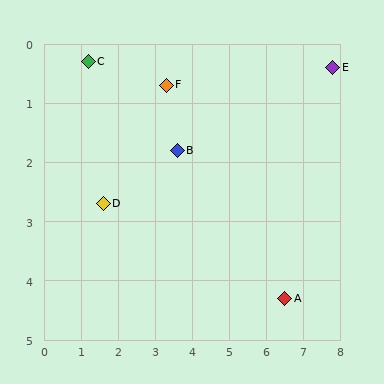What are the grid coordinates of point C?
Point C is at approximately (1.2, 0.3).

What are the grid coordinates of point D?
Point D is at approximately (1.6, 2.7).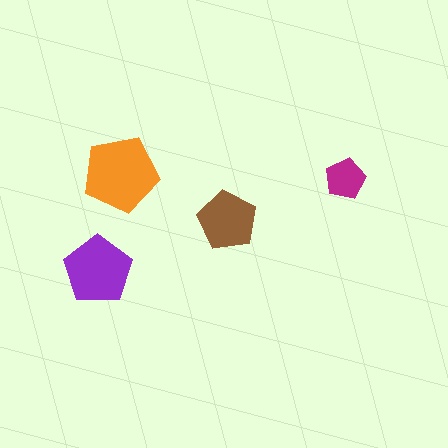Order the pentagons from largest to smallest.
the orange one, the purple one, the brown one, the magenta one.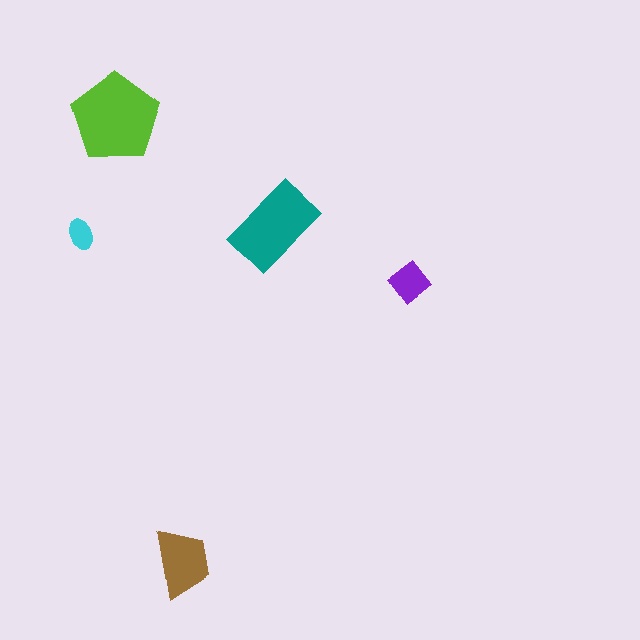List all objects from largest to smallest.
The lime pentagon, the teal rectangle, the brown trapezoid, the purple diamond, the cyan ellipse.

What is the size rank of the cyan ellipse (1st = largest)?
5th.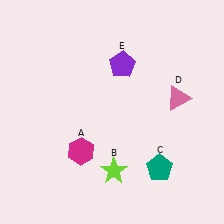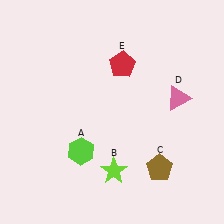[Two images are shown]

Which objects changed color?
A changed from magenta to lime. C changed from teal to brown. E changed from purple to red.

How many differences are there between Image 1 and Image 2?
There are 3 differences between the two images.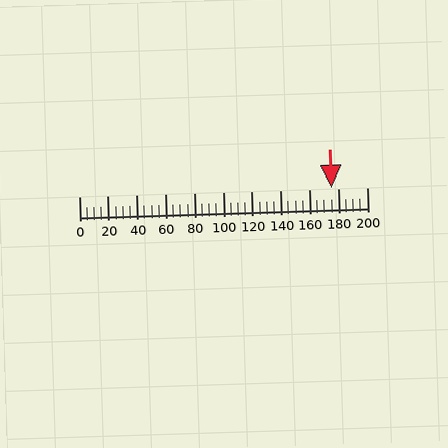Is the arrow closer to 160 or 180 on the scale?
The arrow is closer to 180.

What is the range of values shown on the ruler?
The ruler shows values from 0 to 200.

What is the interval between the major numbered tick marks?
The major tick marks are spaced 20 units apart.